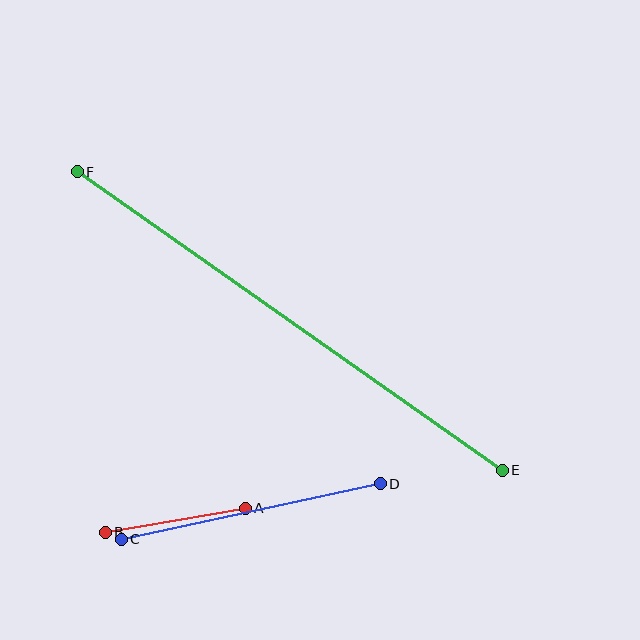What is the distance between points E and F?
The distance is approximately 520 pixels.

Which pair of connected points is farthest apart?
Points E and F are farthest apart.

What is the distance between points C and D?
The distance is approximately 265 pixels.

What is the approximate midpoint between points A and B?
The midpoint is at approximately (175, 520) pixels.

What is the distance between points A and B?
The distance is approximately 142 pixels.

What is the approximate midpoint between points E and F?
The midpoint is at approximately (290, 321) pixels.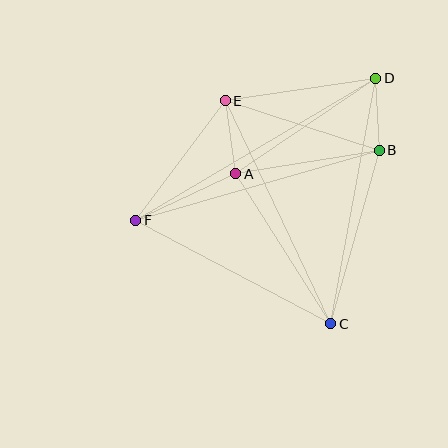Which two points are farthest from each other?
Points D and F are farthest from each other.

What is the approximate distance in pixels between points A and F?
The distance between A and F is approximately 110 pixels.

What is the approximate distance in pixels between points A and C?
The distance between A and C is approximately 178 pixels.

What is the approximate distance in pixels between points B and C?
The distance between B and C is approximately 180 pixels.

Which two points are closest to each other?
Points B and D are closest to each other.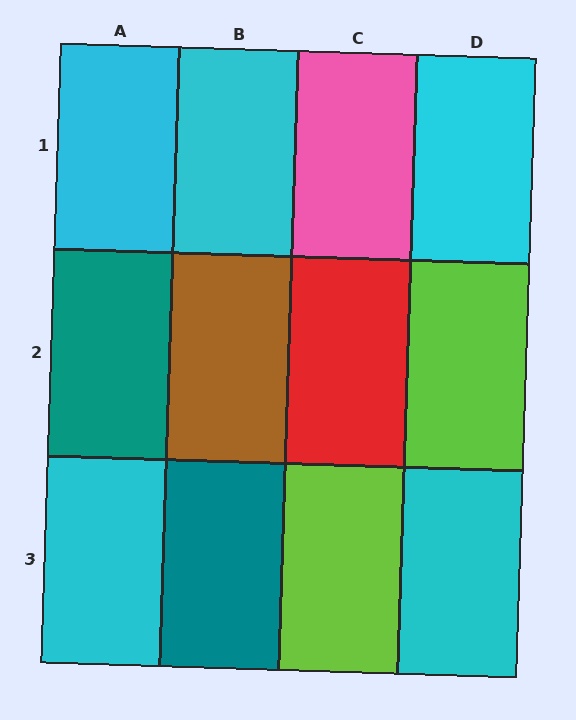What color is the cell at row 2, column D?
Lime.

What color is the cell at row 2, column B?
Brown.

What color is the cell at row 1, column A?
Cyan.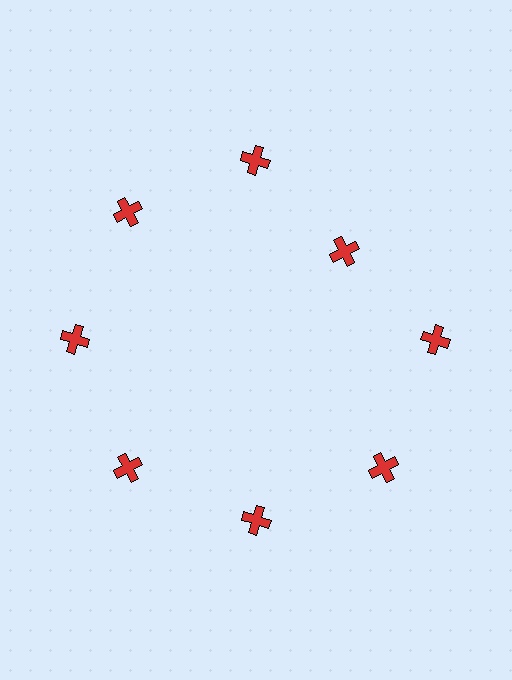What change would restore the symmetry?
The symmetry would be restored by moving it outward, back onto the ring so that all 8 crosses sit at equal angles and equal distance from the center.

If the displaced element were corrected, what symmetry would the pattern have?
It would have 8-fold rotational symmetry — the pattern would map onto itself every 45 degrees.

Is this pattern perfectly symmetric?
No. The 8 red crosses are arranged in a ring, but one element near the 2 o'clock position is pulled inward toward the center, breaking the 8-fold rotational symmetry.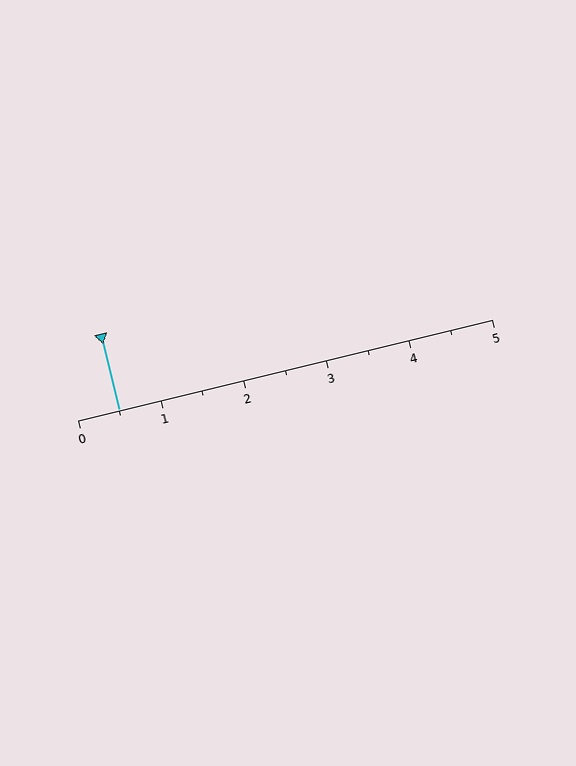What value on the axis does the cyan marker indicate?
The marker indicates approximately 0.5.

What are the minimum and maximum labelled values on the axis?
The axis runs from 0 to 5.